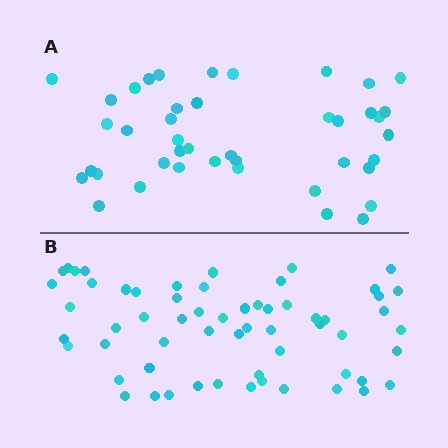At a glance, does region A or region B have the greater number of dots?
Region B (the bottom region) has more dots.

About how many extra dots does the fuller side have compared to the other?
Region B has approximately 20 more dots than region A.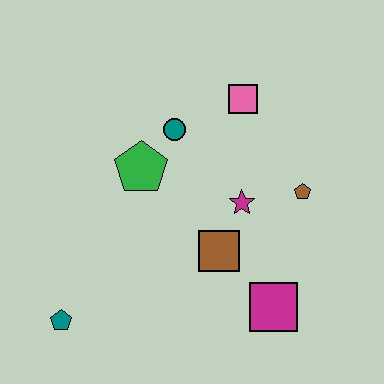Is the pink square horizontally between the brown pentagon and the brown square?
Yes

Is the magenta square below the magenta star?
Yes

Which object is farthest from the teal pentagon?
The pink square is farthest from the teal pentagon.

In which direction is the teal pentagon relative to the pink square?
The teal pentagon is below the pink square.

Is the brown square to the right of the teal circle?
Yes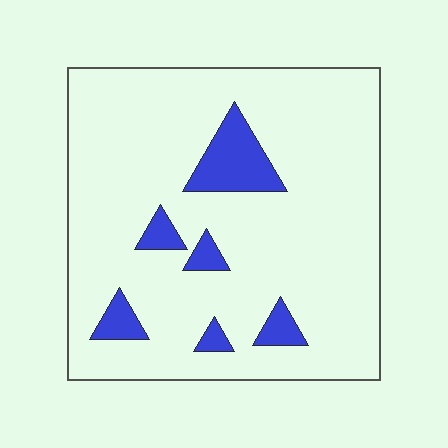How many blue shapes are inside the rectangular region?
6.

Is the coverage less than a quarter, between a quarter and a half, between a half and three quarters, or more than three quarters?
Less than a quarter.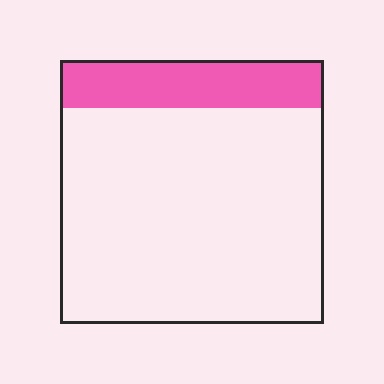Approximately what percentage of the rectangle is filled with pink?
Approximately 20%.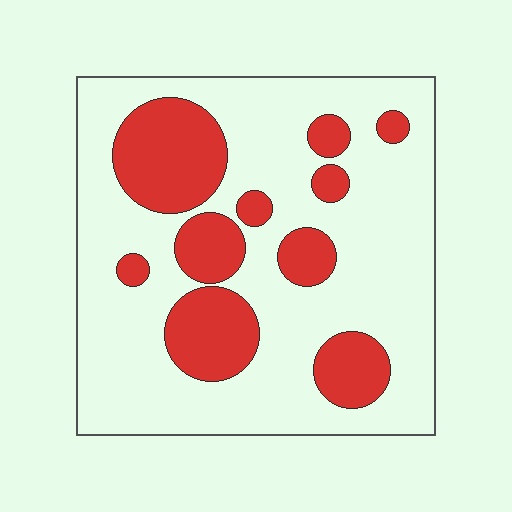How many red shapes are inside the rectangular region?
10.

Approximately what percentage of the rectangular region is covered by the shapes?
Approximately 25%.